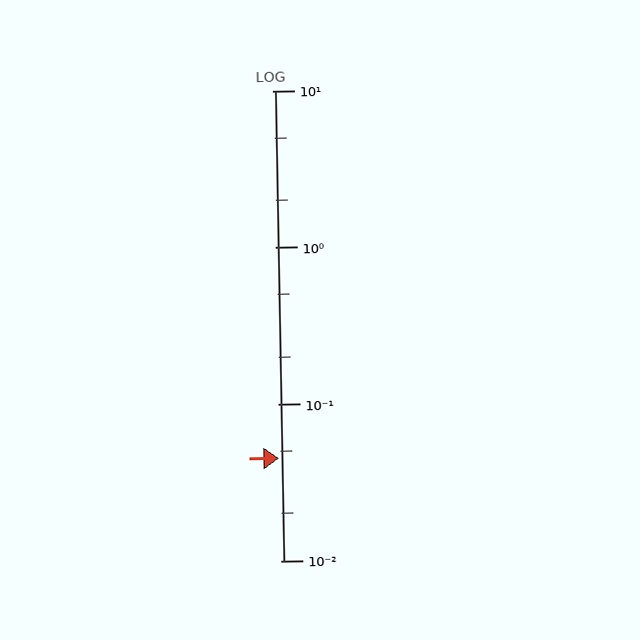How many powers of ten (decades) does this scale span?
The scale spans 3 decades, from 0.01 to 10.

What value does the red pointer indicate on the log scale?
The pointer indicates approximately 0.045.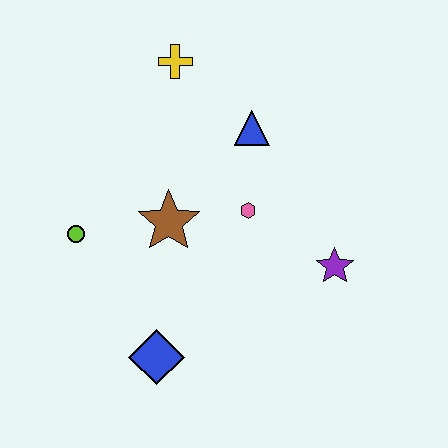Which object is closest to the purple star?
The pink hexagon is closest to the purple star.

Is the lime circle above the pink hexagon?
No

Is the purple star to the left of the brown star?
No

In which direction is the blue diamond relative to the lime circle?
The blue diamond is below the lime circle.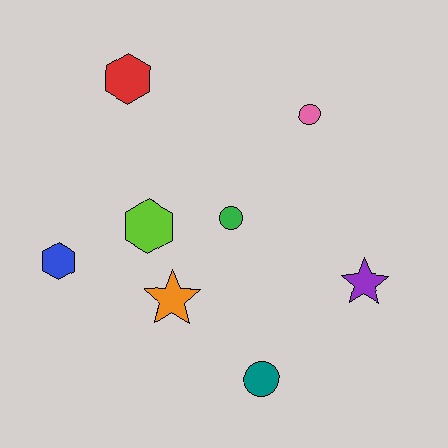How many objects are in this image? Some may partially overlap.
There are 8 objects.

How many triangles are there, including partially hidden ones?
There are no triangles.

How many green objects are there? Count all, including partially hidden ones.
There is 1 green object.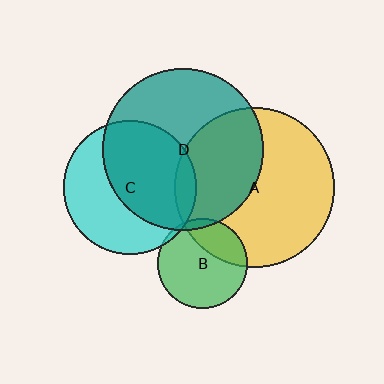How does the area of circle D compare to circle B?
Approximately 3.2 times.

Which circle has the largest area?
Circle D (teal).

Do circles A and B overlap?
Yes.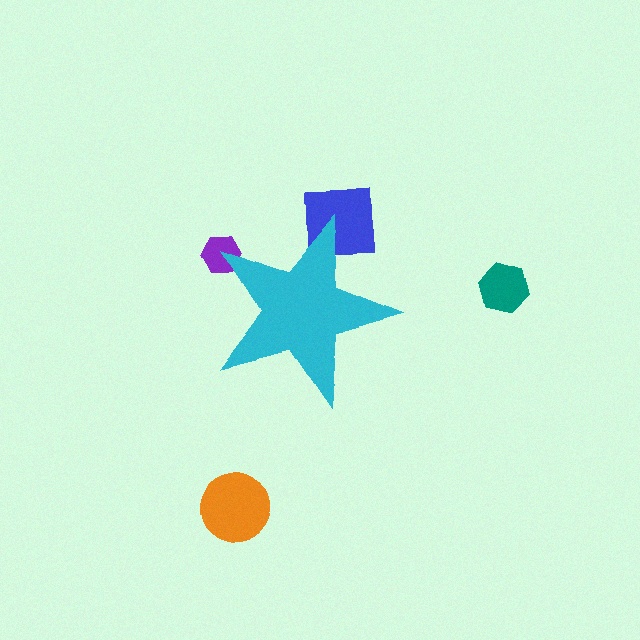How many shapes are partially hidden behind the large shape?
2 shapes are partially hidden.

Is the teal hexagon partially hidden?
No, the teal hexagon is fully visible.